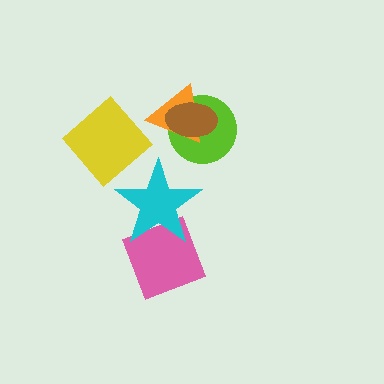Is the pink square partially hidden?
Yes, it is partially covered by another shape.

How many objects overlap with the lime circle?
2 objects overlap with the lime circle.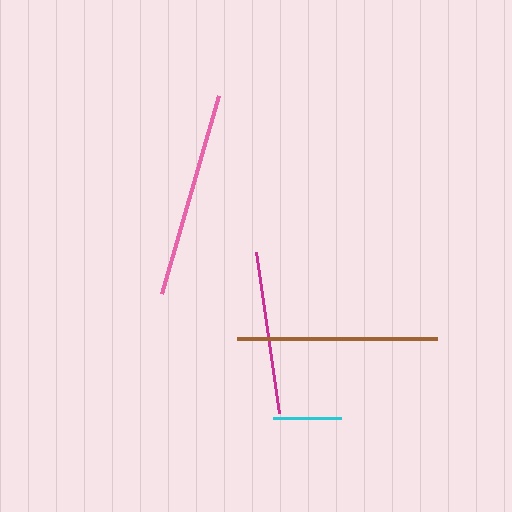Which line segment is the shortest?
The cyan line is the shortest at approximately 68 pixels.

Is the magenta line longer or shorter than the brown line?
The brown line is longer than the magenta line.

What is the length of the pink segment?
The pink segment is approximately 206 pixels long.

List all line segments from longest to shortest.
From longest to shortest: pink, brown, magenta, cyan.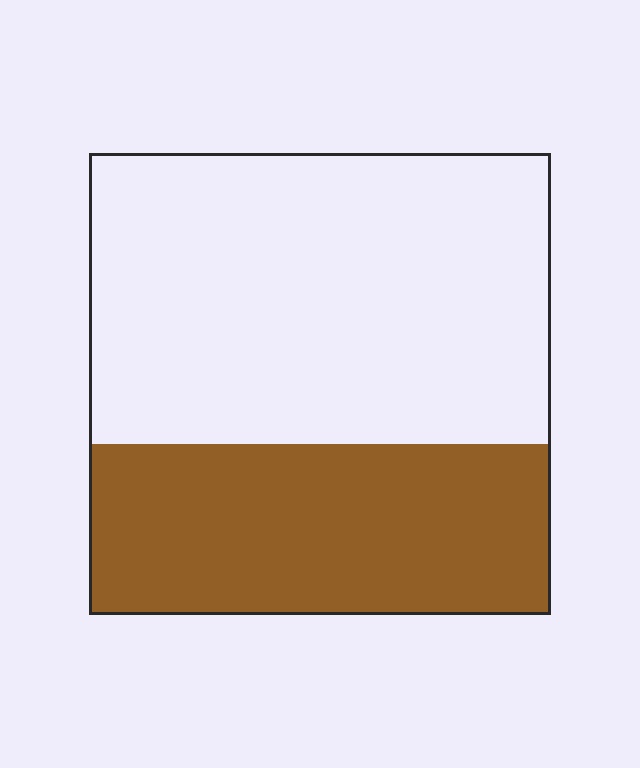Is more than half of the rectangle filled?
No.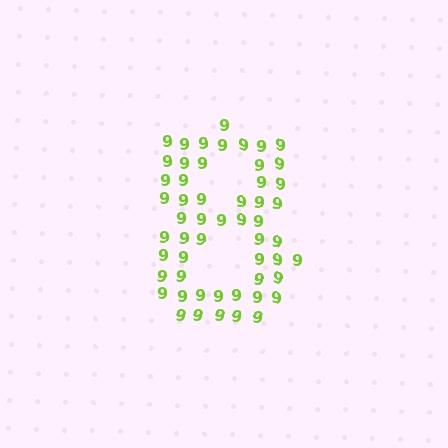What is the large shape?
The large shape is the digit 8.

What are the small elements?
The small elements are digit 9's.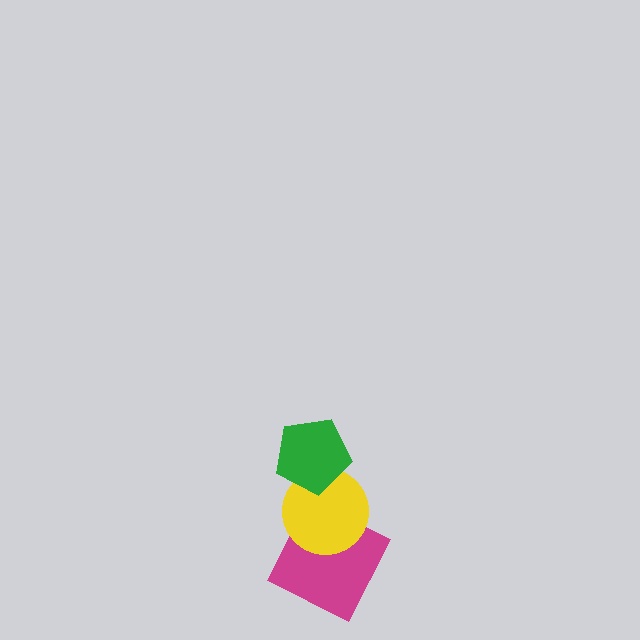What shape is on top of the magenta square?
The yellow circle is on top of the magenta square.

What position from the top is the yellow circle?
The yellow circle is 2nd from the top.